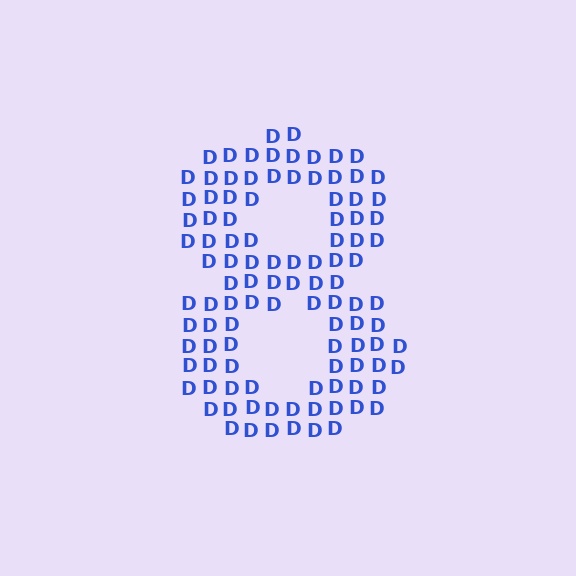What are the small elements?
The small elements are letter D's.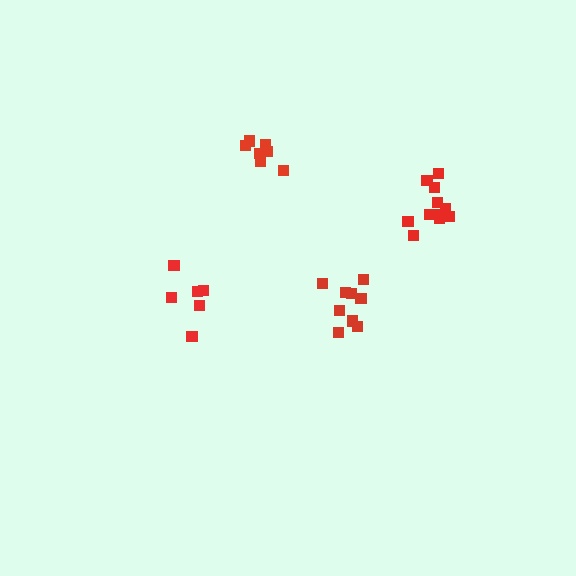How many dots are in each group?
Group 1: 7 dots, Group 2: 6 dots, Group 3: 11 dots, Group 4: 9 dots (33 total).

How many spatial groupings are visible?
There are 4 spatial groupings.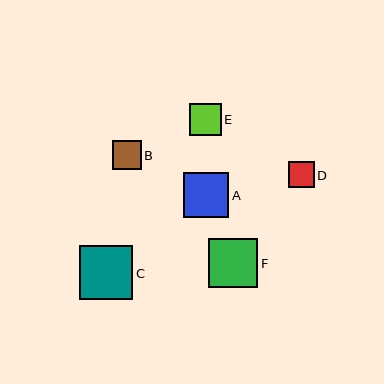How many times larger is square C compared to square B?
Square C is approximately 1.9 times the size of square B.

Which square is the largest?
Square C is the largest with a size of approximately 54 pixels.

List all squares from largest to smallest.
From largest to smallest: C, F, A, E, B, D.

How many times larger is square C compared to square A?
Square C is approximately 1.2 times the size of square A.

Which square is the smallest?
Square D is the smallest with a size of approximately 26 pixels.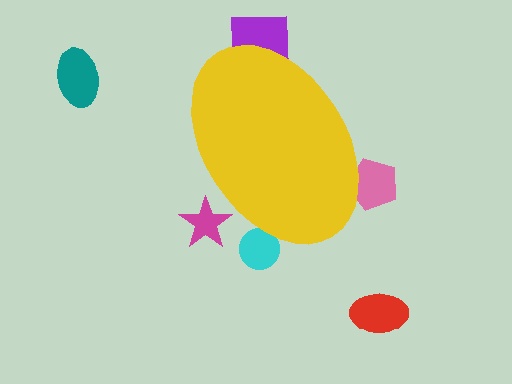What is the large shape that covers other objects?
A yellow ellipse.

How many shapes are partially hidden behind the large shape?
4 shapes are partially hidden.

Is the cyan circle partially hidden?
Yes, the cyan circle is partially hidden behind the yellow ellipse.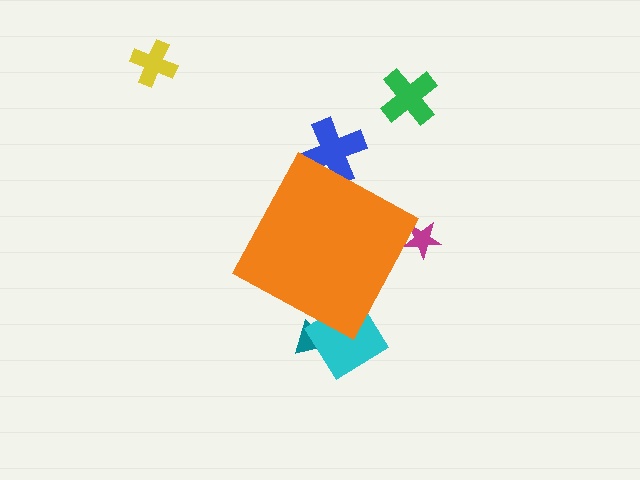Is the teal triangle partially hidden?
Yes, the teal triangle is partially hidden behind the orange diamond.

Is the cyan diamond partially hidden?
Yes, the cyan diamond is partially hidden behind the orange diamond.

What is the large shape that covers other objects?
An orange diamond.